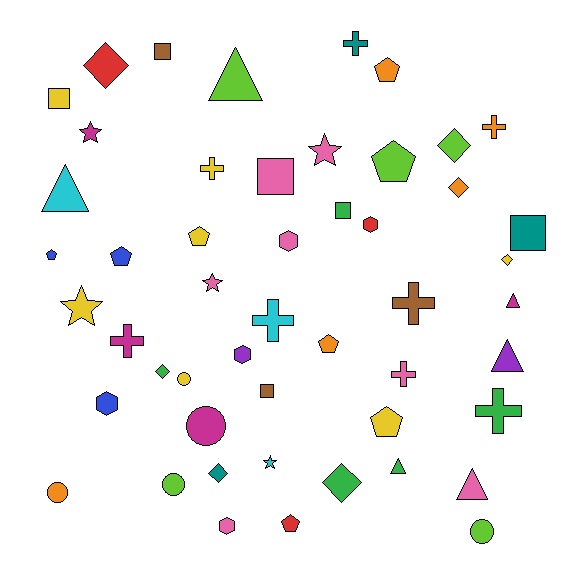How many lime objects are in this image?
There are 5 lime objects.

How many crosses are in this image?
There are 8 crosses.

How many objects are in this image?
There are 50 objects.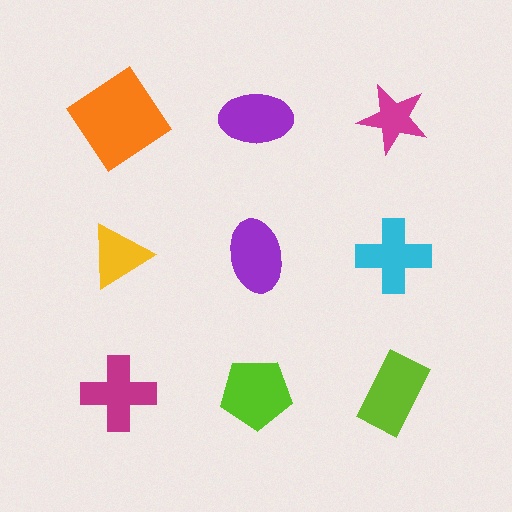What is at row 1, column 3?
A magenta star.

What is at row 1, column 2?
A purple ellipse.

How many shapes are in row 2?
3 shapes.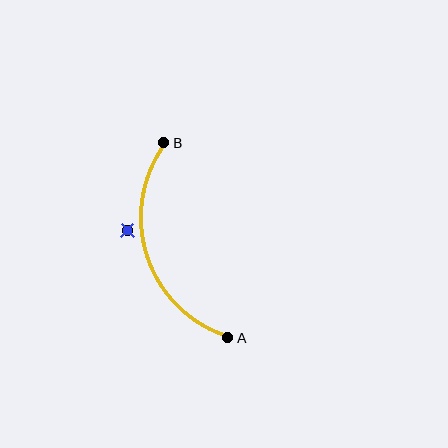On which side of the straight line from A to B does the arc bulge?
The arc bulges to the left of the straight line connecting A and B.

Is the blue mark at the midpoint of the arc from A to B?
No — the blue mark does not lie on the arc at all. It sits slightly outside the curve.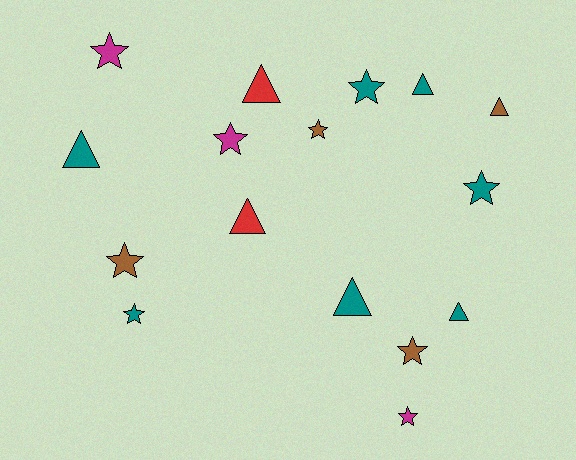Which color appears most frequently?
Teal, with 7 objects.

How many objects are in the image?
There are 16 objects.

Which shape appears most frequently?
Star, with 9 objects.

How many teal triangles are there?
There are 4 teal triangles.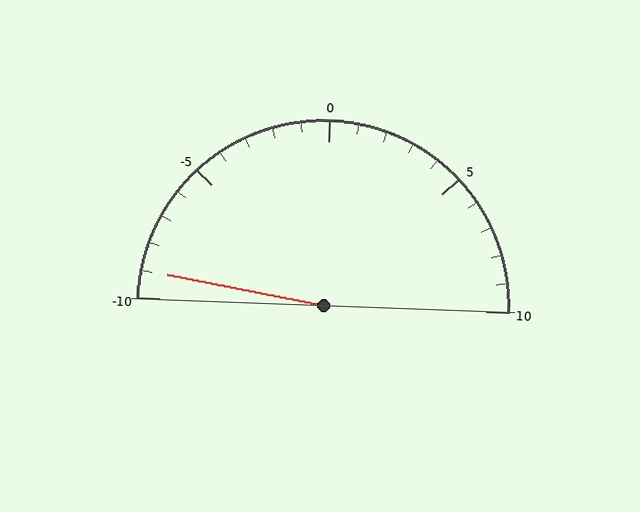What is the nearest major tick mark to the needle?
The nearest major tick mark is -10.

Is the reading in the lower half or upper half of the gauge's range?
The reading is in the lower half of the range (-10 to 10).